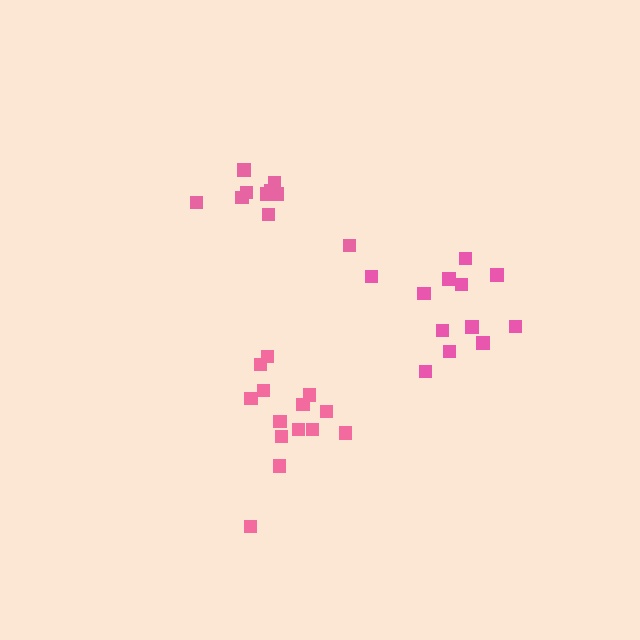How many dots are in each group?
Group 1: 14 dots, Group 2: 12 dots, Group 3: 10 dots (36 total).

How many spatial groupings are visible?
There are 3 spatial groupings.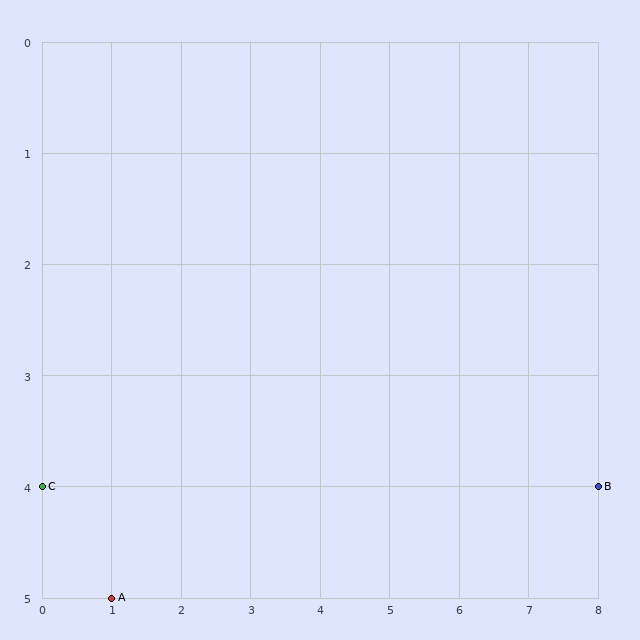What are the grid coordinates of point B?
Point B is at grid coordinates (8, 4).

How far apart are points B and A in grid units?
Points B and A are 7 columns and 1 row apart (about 7.1 grid units diagonally).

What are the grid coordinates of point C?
Point C is at grid coordinates (0, 4).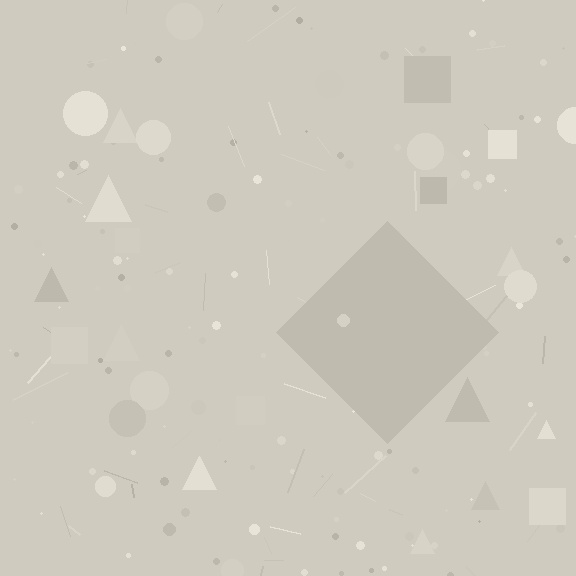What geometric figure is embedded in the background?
A diamond is embedded in the background.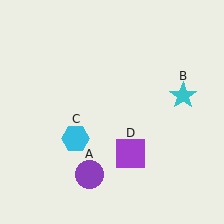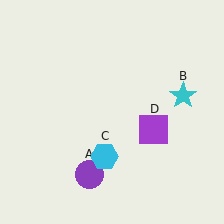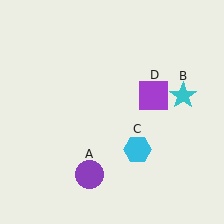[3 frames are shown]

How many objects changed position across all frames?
2 objects changed position: cyan hexagon (object C), purple square (object D).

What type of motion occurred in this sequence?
The cyan hexagon (object C), purple square (object D) rotated counterclockwise around the center of the scene.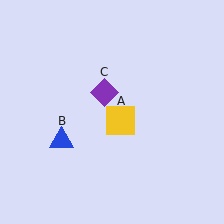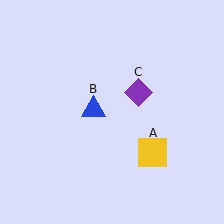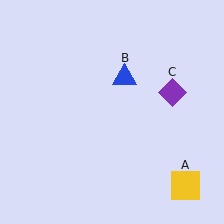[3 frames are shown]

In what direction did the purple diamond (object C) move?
The purple diamond (object C) moved right.